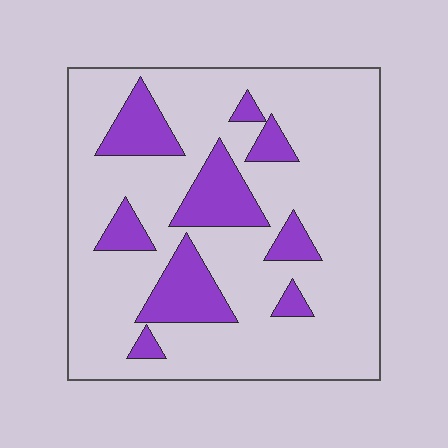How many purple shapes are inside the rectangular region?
9.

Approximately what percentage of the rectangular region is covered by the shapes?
Approximately 20%.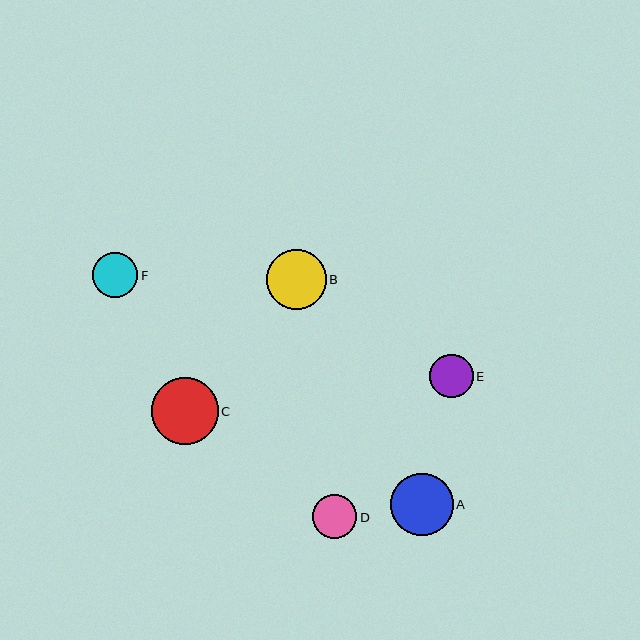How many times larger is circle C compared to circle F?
Circle C is approximately 1.5 times the size of circle F.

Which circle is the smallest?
Circle E is the smallest with a size of approximately 44 pixels.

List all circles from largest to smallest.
From largest to smallest: C, A, B, F, D, E.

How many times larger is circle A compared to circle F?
Circle A is approximately 1.4 times the size of circle F.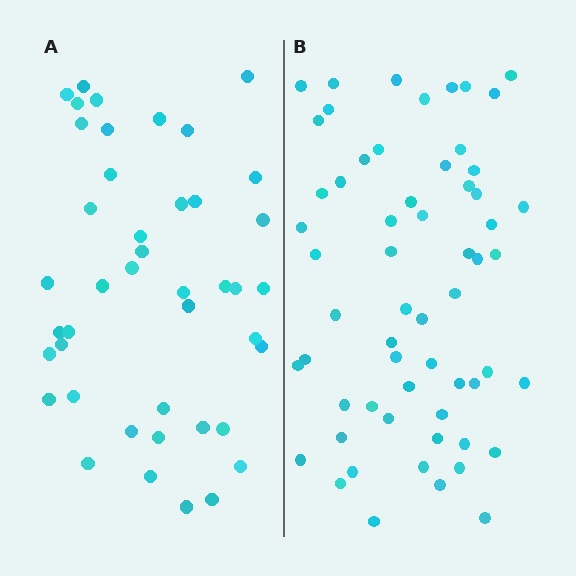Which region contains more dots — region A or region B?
Region B (the right region) has more dots.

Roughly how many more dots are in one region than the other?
Region B has approximately 15 more dots than region A.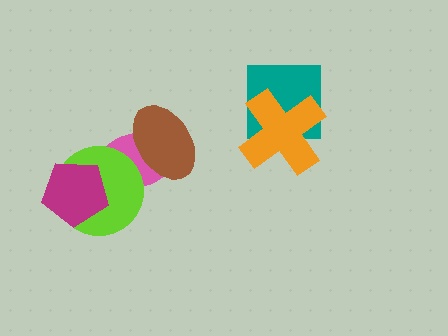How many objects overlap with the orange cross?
1 object overlaps with the orange cross.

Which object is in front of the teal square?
The orange cross is in front of the teal square.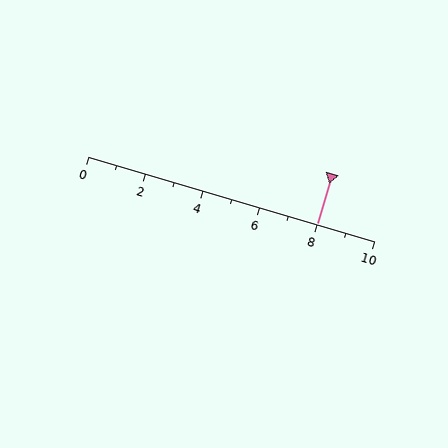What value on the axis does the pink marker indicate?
The marker indicates approximately 8.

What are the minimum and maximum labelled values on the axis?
The axis runs from 0 to 10.